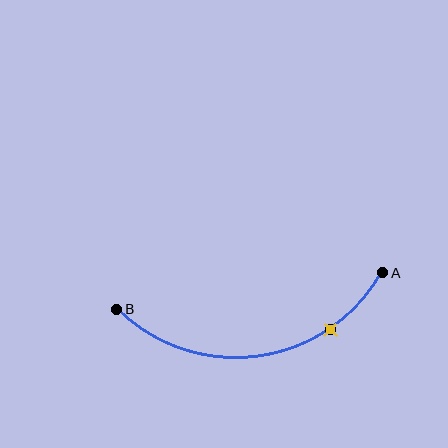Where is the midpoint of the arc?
The arc midpoint is the point on the curve farthest from the straight line joining A and B. It sits below that line.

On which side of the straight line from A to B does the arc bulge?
The arc bulges below the straight line connecting A and B.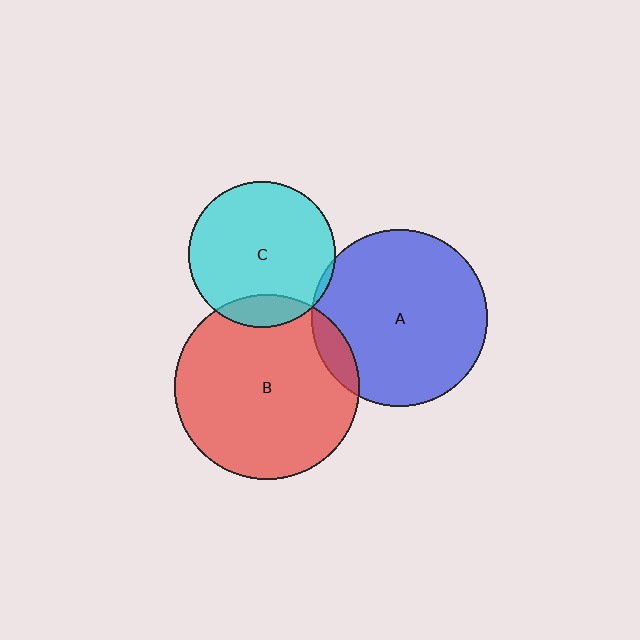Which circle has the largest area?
Circle B (red).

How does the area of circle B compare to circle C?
Approximately 1.6 times.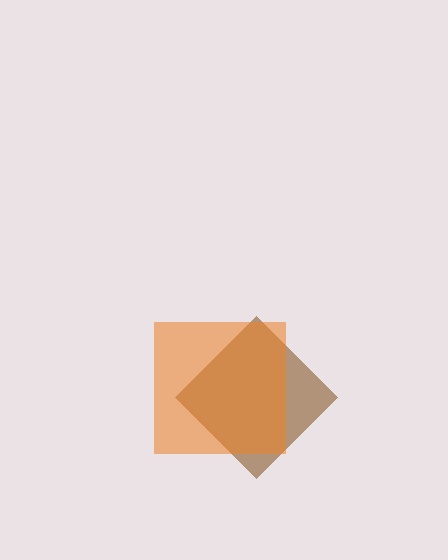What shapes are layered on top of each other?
The layered shapes are: a brown diamond, an orange square.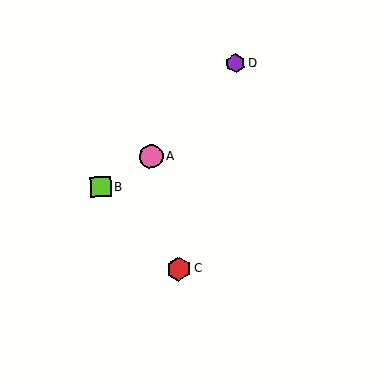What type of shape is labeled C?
Shape C is a red hexagon.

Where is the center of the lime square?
The center of the lime square is at (100, 187).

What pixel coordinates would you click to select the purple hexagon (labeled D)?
Click at (235, 63) to select the purple hexagon D.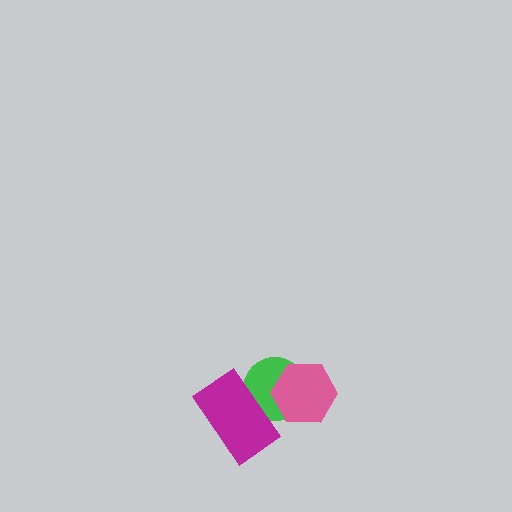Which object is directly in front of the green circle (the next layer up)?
The magenta rectangle is directly in front of the green circle.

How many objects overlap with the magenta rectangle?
1 object overlaps with the magenta rectangle.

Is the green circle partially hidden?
Yes, it is partially covered by another shape.